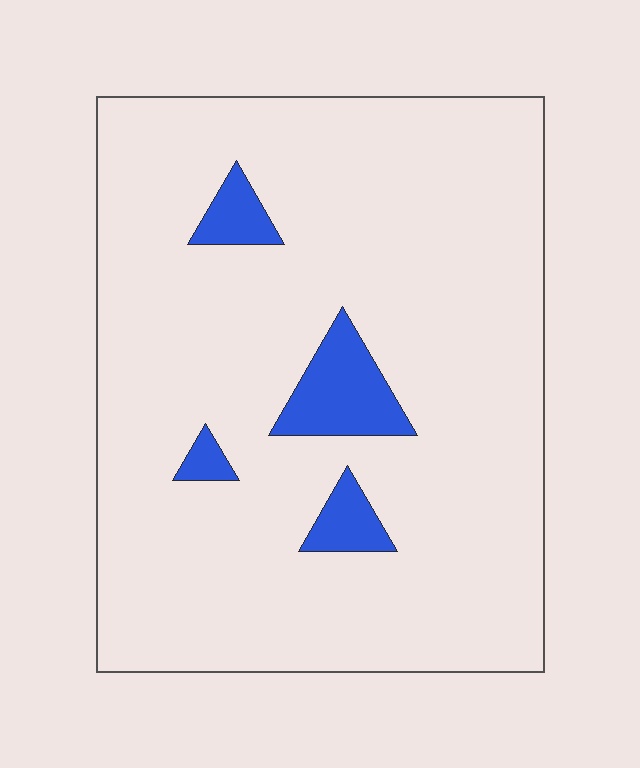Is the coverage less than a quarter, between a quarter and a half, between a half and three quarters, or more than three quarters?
Less than a quarter.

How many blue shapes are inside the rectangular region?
4.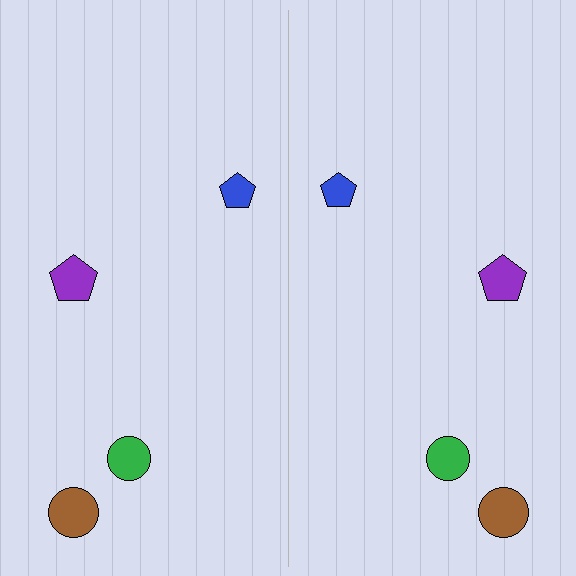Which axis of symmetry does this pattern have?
The pattern has a vertical axis of symmetry running through the center of the image.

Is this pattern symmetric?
Yes, this pattern has bilateral (reflection) symmetry.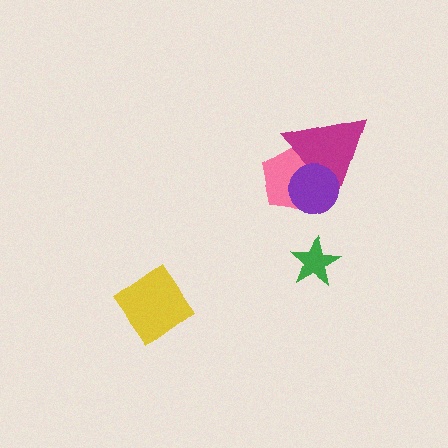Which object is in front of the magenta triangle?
The purple circle is in front of the magenta triangle.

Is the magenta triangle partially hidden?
Yes, it is partially covered by another shape.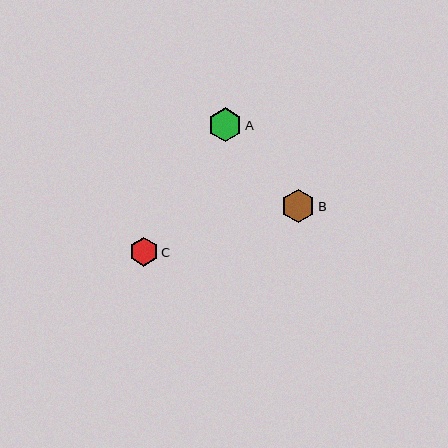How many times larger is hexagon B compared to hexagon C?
Hexagon B is approximately 1.2 times the size of hexagon C.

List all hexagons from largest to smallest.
From largest to smallest: A, B, C.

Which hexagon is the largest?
Hexagon A is the largest with a size of approximately 34 pixels.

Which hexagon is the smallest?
Hexagon C is the smallest with a size of approximately 28 pixels.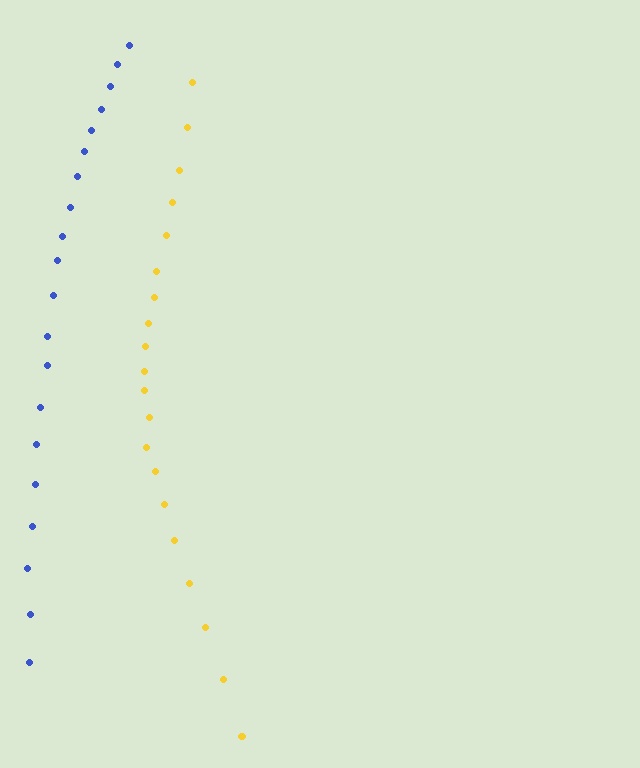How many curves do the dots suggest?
There are 2 distinct paths.